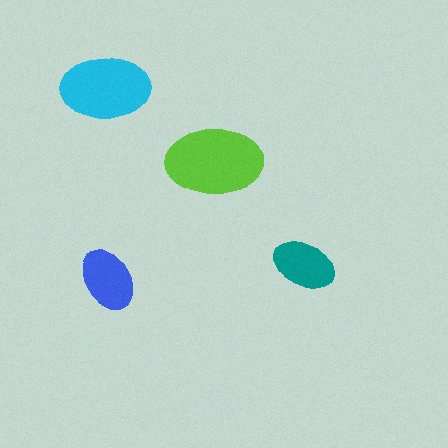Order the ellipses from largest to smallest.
the lime one, the cyan one, the blue one, the teal one.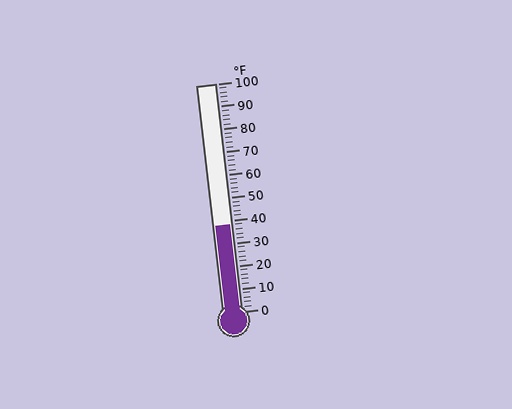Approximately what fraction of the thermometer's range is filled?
The thermometer is filled to approximately 40% of its range.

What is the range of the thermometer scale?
The thermometer scale ranges from 0°F to 100°F.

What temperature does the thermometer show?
The thermometer shows approximately 38°F.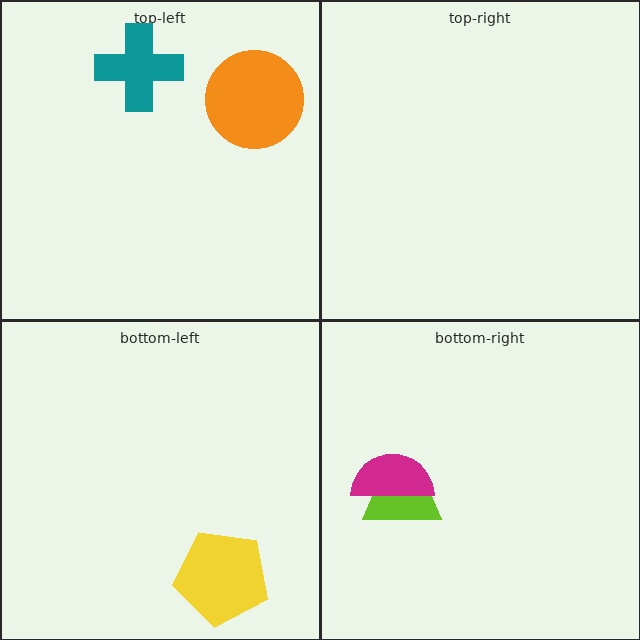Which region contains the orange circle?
The top-left region.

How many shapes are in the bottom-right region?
2.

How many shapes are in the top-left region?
2.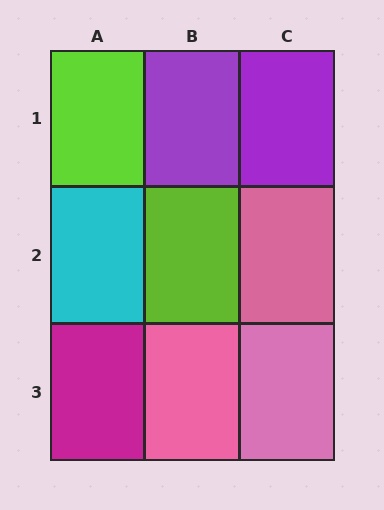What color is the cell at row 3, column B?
Pink.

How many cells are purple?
2 cells are purple.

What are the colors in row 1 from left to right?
Lime, purple, purple.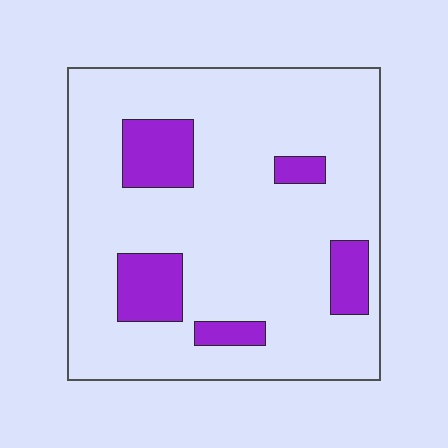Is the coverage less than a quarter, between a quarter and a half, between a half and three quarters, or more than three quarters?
Less than a quarter.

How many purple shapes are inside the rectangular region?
5.